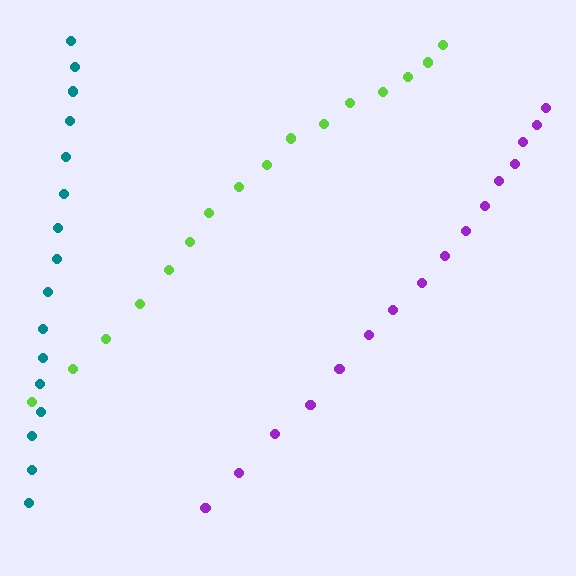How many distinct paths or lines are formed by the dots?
There are 3 distinct paths.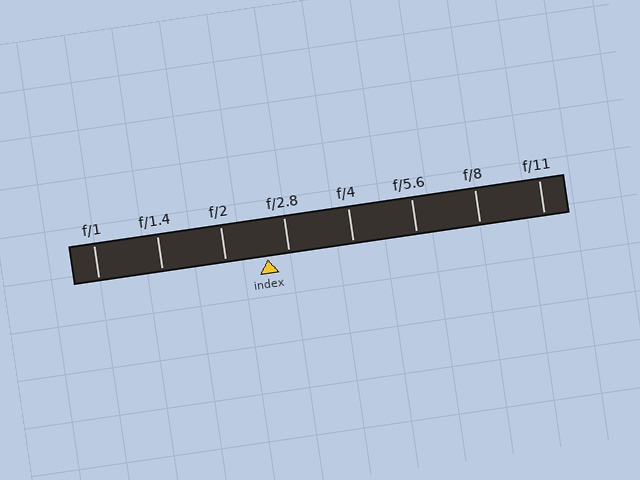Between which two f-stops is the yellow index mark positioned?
The index mark is between f/2 and f/2.8.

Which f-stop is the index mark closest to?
The index mark is closest to f/2.8.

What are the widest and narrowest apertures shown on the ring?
The widest aperture shown is f/1 and the narrowest is f/11.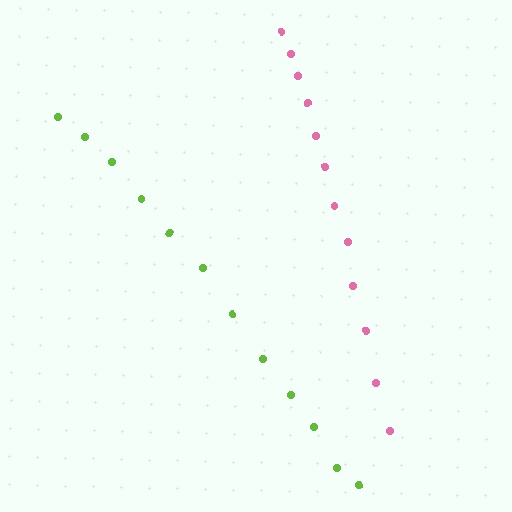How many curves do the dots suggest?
There are 2 distinct paths.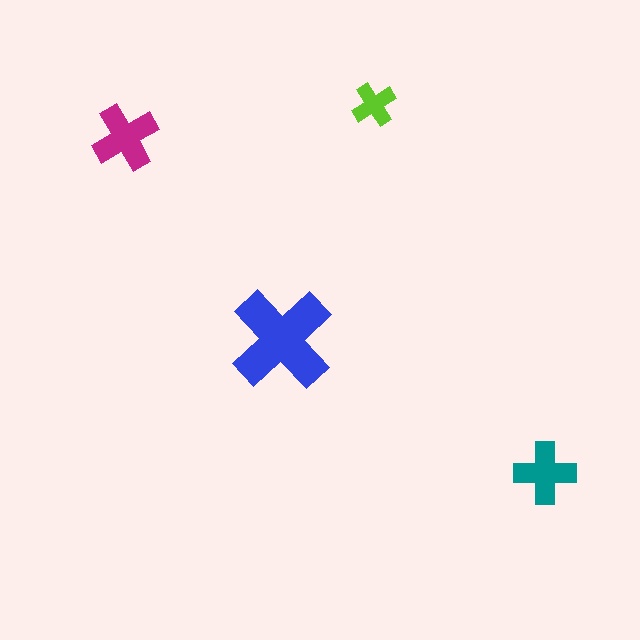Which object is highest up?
The lime cross is topmost.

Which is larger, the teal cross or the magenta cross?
The magenta one.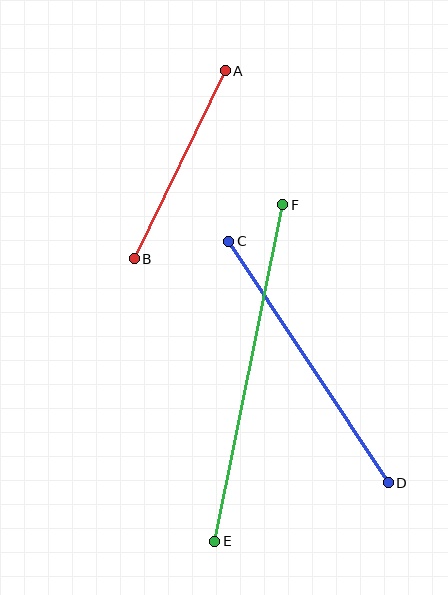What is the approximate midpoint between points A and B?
The midpoint is at approximately (180, 165) pixels.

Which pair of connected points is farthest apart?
Points E and F are farthest apart.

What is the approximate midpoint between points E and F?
The midpoint is at approximately (249, 373) pixels.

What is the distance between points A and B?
The distance is approximately 209 pixels.